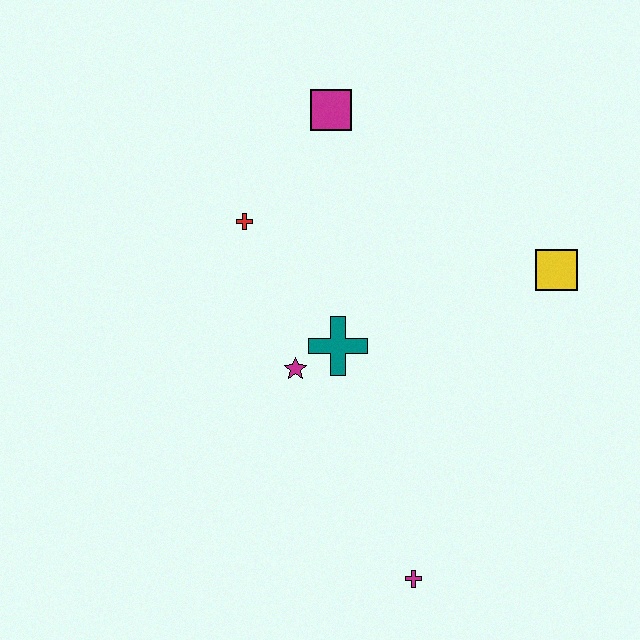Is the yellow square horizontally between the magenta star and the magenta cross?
No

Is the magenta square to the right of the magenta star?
Yes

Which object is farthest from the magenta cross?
The magenta square is farthest from the magenta cross.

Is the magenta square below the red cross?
No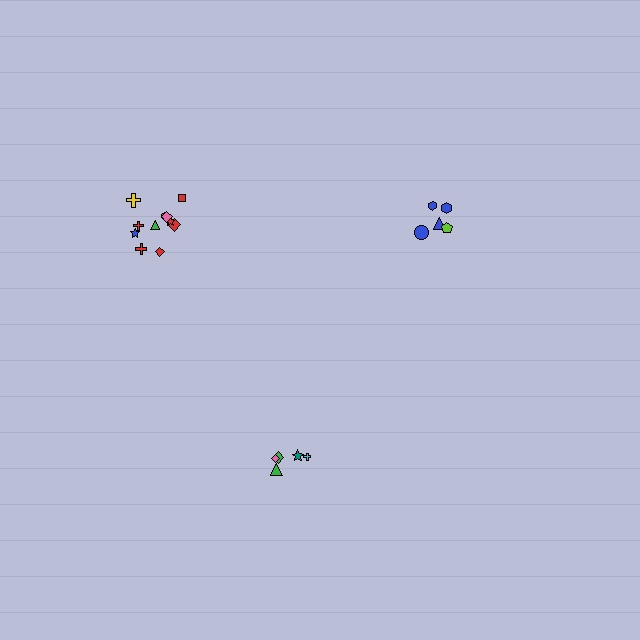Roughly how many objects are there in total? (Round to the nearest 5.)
Roughly 20 objects in total.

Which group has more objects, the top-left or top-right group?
The top-left group.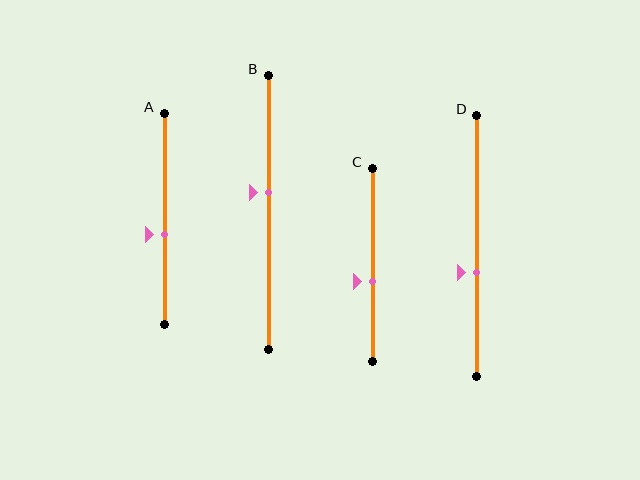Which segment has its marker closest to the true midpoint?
Segment A has its marker closest to the true midpoint.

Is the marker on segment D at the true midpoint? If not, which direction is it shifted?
No, the marker on segment D is shifted downward by about 10% of the segment length.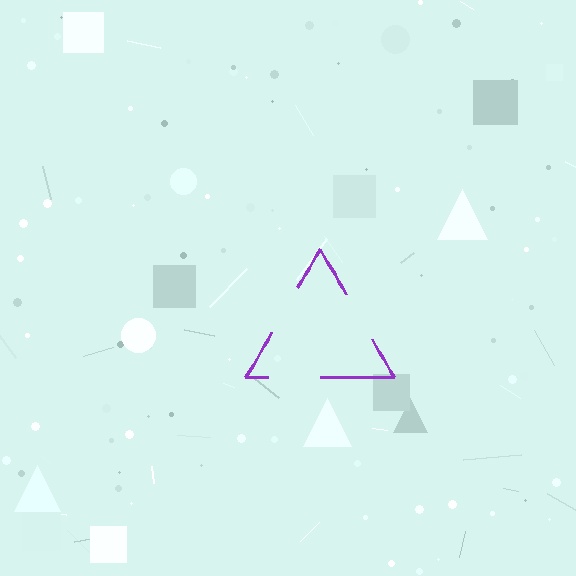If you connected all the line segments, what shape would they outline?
They would outline a triangle.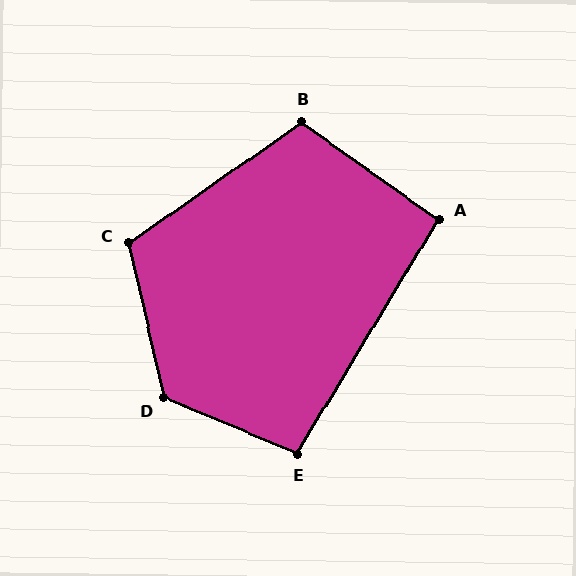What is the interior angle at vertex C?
Approximately 112 degrees (obtuse).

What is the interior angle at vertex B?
Approximately 110 degrees (obtuse).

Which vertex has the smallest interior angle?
A, at approximately 94 degrees.